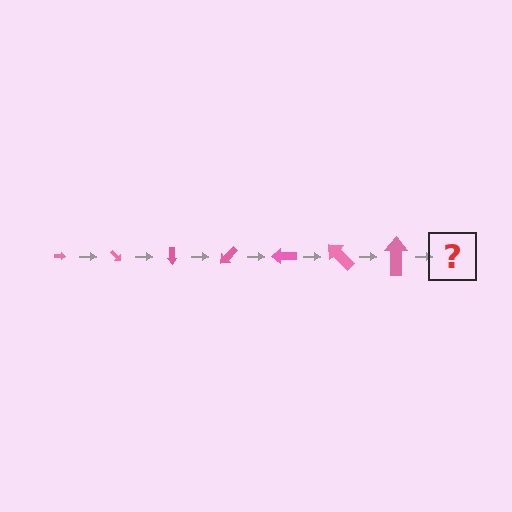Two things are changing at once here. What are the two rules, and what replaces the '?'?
The two rules are that the arrow grows larger each step and it rotates 45 degrees each step. The '?' should be an arrow, larger than the previous one and rotated 315 degrees from the start.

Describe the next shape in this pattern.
It should be an arrow, larger than the previous one and rotated 315 degrees from the start.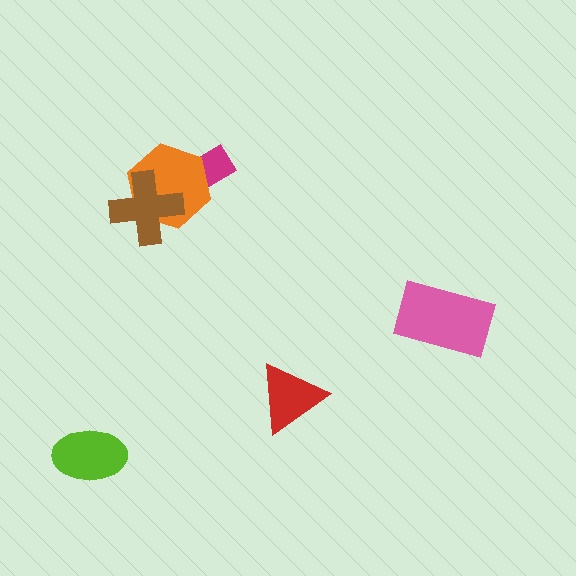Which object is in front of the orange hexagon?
The brown cross is in front of the orange hexagon.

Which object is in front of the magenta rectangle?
The orange hexagon is in front of the magenta rectangle.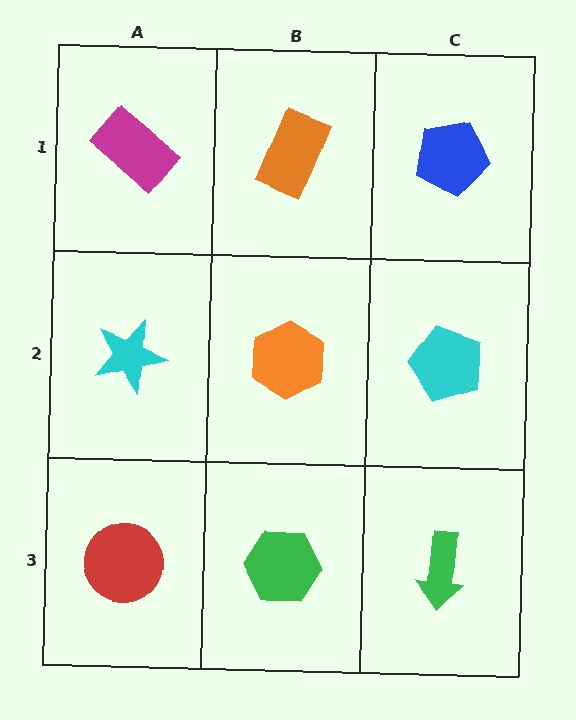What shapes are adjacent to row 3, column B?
An orange hexagon (row 2, column B), a red circle (row 3, column A), a green arrow (row 3, column C).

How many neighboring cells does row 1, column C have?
2.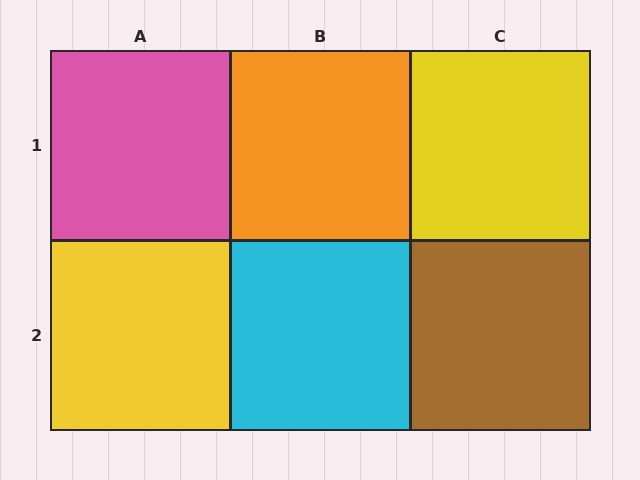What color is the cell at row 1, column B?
Orange.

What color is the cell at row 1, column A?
Pink.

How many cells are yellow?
2 cells are yellow.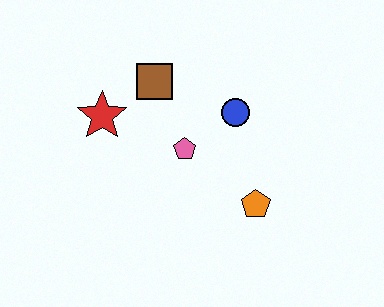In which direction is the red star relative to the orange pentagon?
The red star is to the left of the orange pentagon.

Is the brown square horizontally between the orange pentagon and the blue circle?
No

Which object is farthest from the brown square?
The orange pentagon is farthest from the brown square.